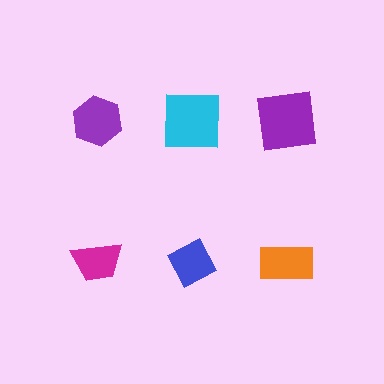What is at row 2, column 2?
A blue diamond.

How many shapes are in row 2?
3 shapes.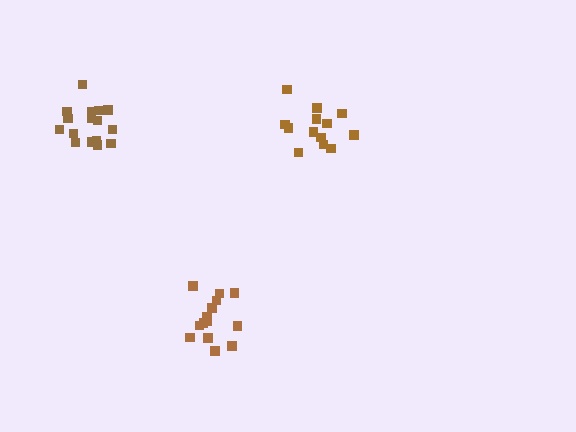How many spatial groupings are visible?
There are 3 spatial groupings.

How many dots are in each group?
Group 1: 14 dots, Group 2: 14 dots, Group 3: 16 dots (44 total).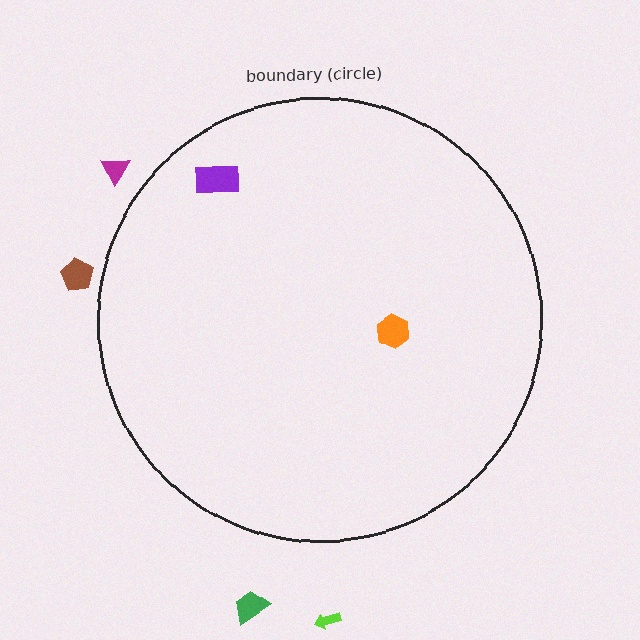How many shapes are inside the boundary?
2 inside, 4 outside.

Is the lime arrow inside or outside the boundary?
Outside.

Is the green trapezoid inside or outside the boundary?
Outside.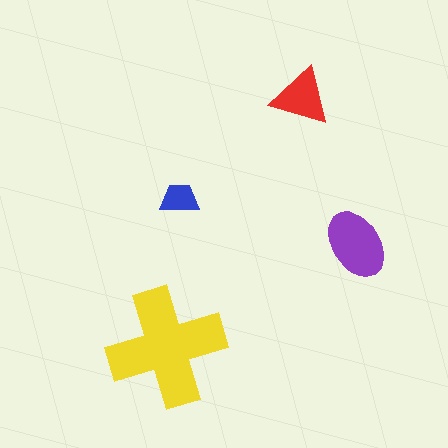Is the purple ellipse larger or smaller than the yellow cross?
Smaller.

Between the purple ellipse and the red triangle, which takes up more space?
The purple ellipse.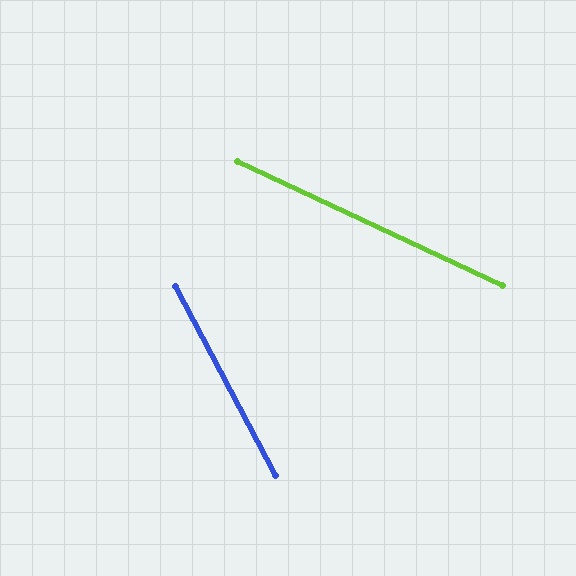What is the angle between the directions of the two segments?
Approximately 37 degrees.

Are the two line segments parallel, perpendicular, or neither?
Neither parallel nor perpendicular — they differ by about 37°.